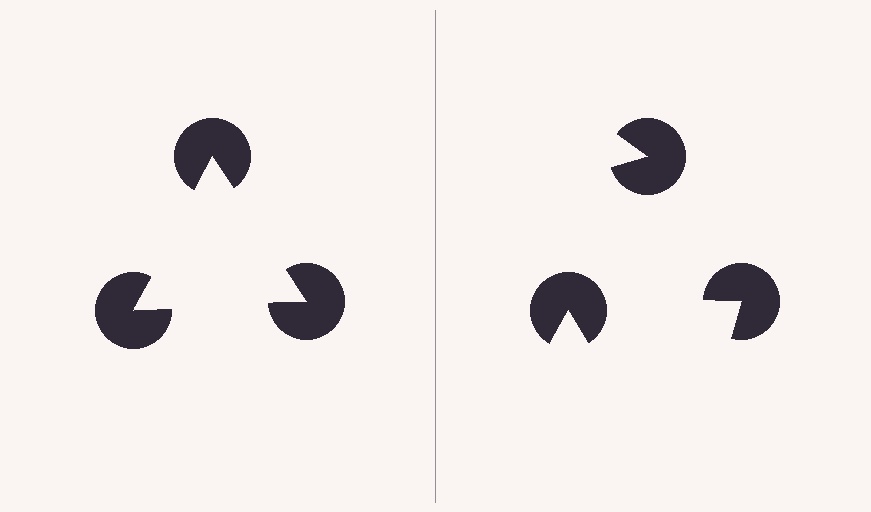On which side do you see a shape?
An illusory triangle appears on the left side. On the right side the wedge cuts are rotated, so no coherent shape forms.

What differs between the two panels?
The pac-man discs are positioned identically on both sides; only the wedge orientations differ. On the left they align to a triangle; on the right they are misaligned.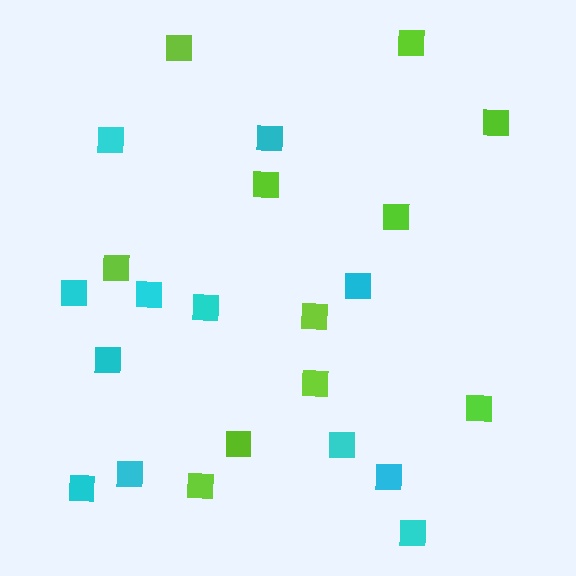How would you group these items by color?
There are 2 groups: one group of cyan squares (12) and one group of lime squares (11).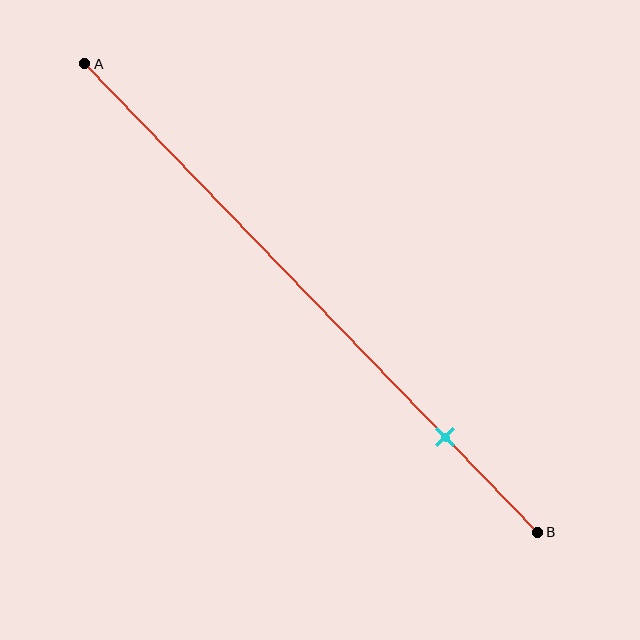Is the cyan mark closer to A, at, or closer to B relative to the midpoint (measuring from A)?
The cyan mark is closer to point B than the midpoint of segment AB.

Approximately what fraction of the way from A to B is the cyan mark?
The cyan mark is approximately 80% of the way from A to B.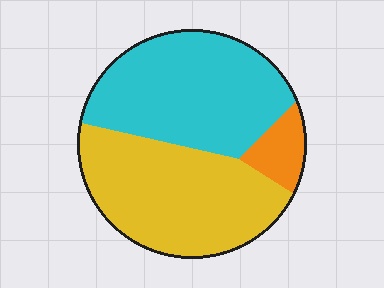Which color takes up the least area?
Orange, at roughly 10%.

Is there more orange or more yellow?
Yellow.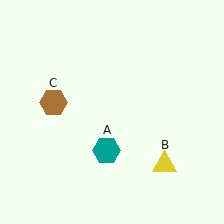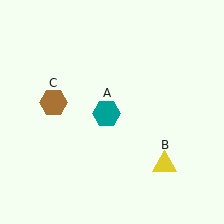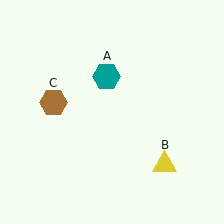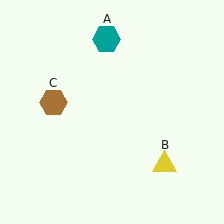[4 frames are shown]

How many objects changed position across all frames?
1 object changed position: teal hexagon (object A).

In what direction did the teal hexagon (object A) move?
The teal hexagon (object A) moved up.